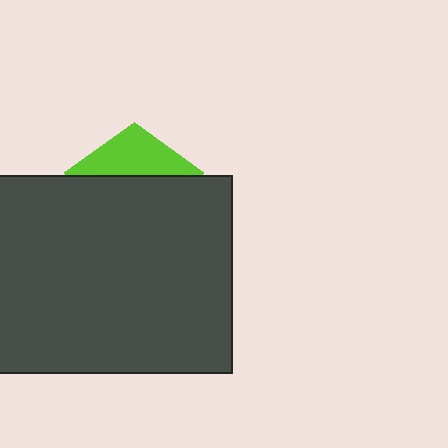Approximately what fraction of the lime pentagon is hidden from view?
Roughly 69% of the lime pentagon is hidden behind the dark gray rectangle.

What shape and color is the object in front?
The object in front is a dark gray rectangle.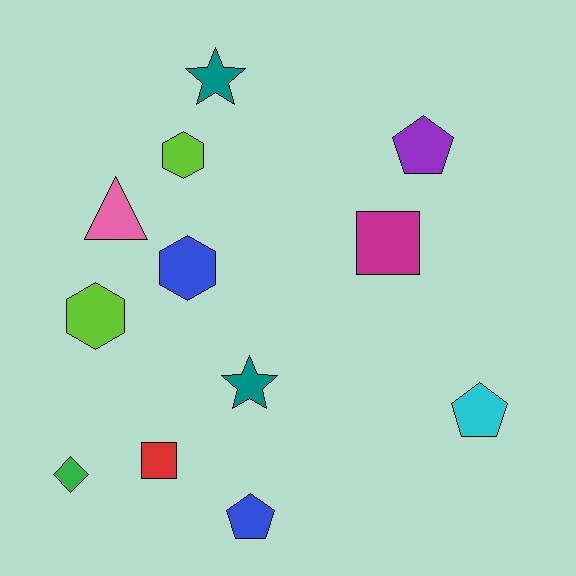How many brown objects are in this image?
There are no brown objects.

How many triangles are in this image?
There is 1 triangle.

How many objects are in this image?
There are 12 objects.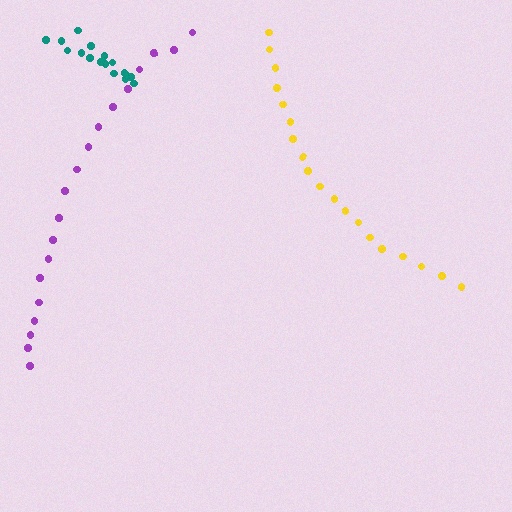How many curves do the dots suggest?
There are 3 distinct paths.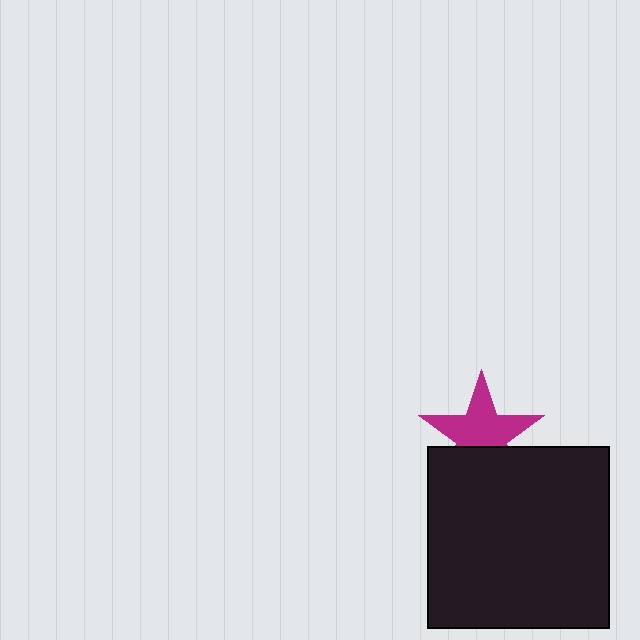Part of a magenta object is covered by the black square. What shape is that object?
It is a star.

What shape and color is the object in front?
The object in front is a black square.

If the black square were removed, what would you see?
You would see the complete magenta star.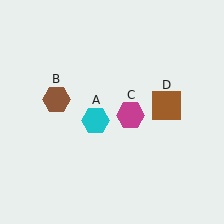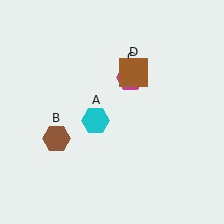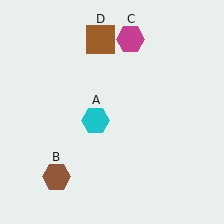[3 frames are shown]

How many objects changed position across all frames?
3 objects changed position: brown hexagon (object B), magenta hexagon (object C), brown square (object D).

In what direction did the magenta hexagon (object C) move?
The magenta hexagon (object C) moved up.